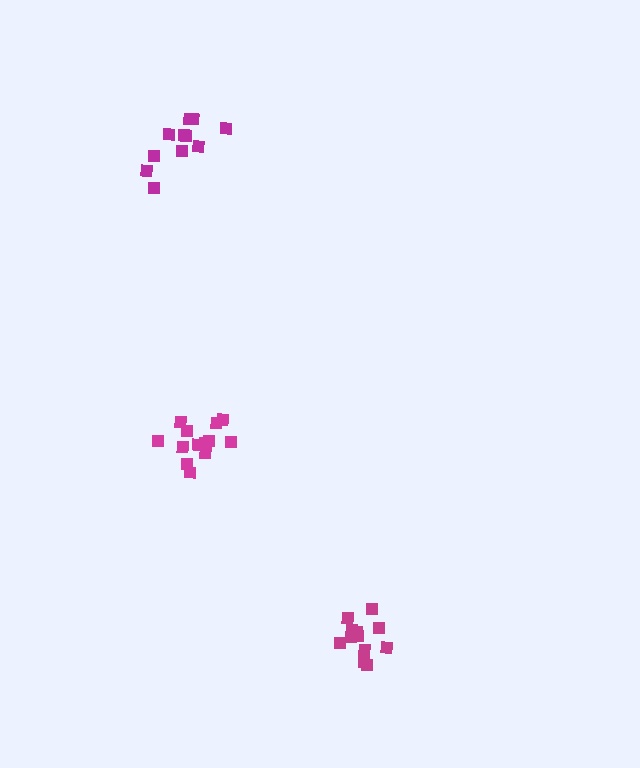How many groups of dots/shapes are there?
There are 3 groups.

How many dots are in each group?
Group 1: 12 dots, Group 2: 11 dots, Group 3: 13 dots (36 total).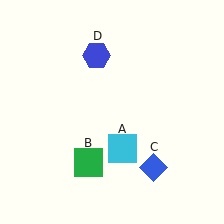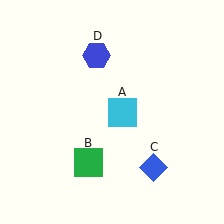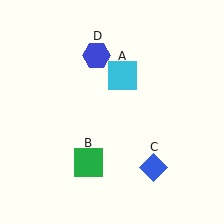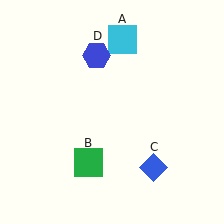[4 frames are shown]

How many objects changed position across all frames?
1 object changed position: cyan square (object A).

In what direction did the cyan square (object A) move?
The cyan square (object A) moved up.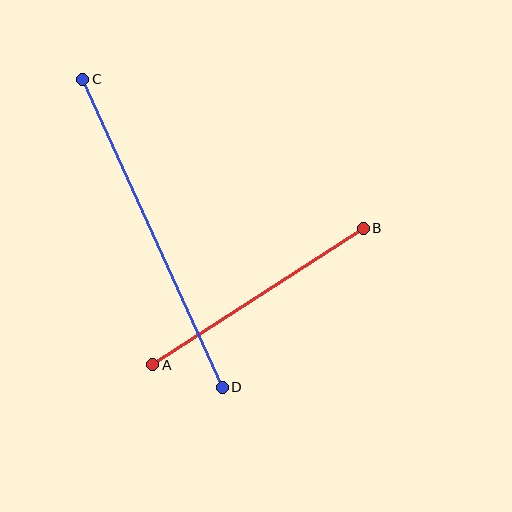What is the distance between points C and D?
The distance is approximately 338 pixels.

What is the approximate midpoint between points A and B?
The midpoint is at approximately (258, 297) pixels.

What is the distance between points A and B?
The distance is approximately 251 pixels.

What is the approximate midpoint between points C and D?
The midpoint is at approximately (153, 233) pixels.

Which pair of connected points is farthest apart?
Points C and D are farthest apart.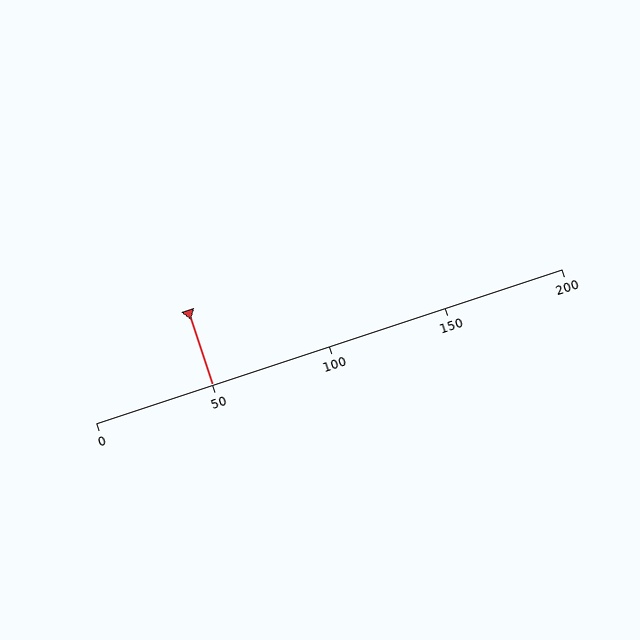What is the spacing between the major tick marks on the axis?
The major ticks are spaced 50 apart.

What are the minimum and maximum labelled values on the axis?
The axis runs from 0 to 200.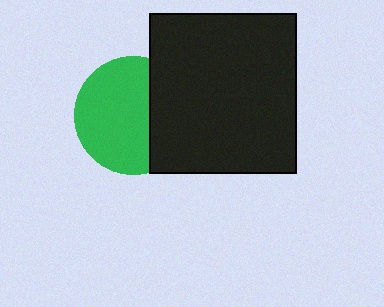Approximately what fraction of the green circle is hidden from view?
Roughly 33% of the green circle is hidden behind the black rectangle.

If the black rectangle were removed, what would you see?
You would see the complete green circle.